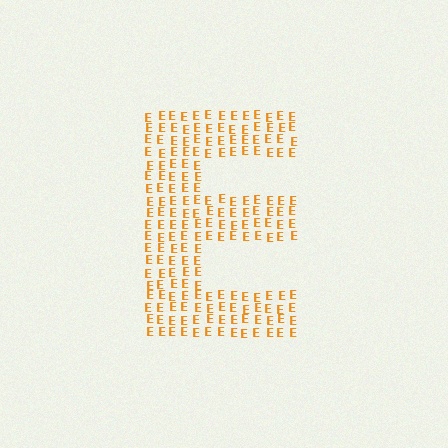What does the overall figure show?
The overall figure shows the letter E.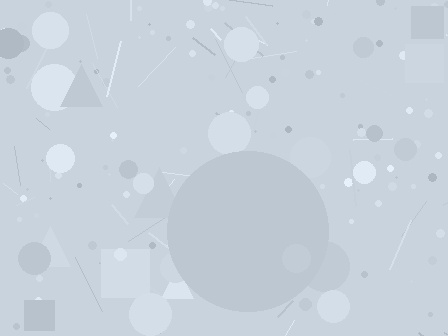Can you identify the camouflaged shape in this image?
The camouflaged shape is a circle.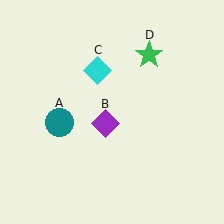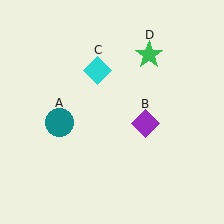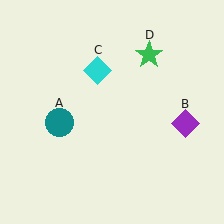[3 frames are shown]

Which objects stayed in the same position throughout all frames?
Teal circle (object A) and cyan diamond (object C) and green star (object D) remained stationary.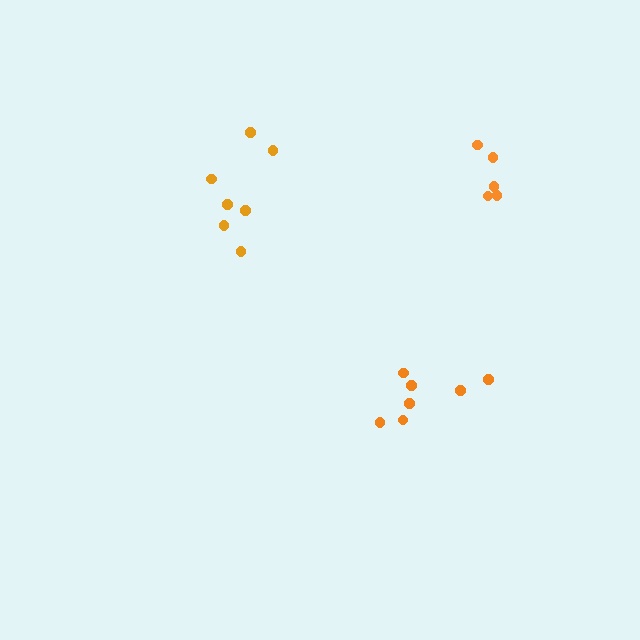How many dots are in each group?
Group 1: 7 dots, Group 2: 7 dots, Group 3: 5 dots (19 total).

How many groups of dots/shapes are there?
There are 3 groups.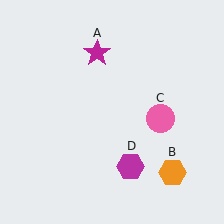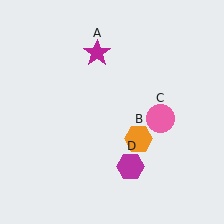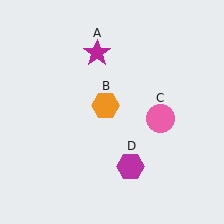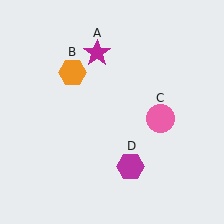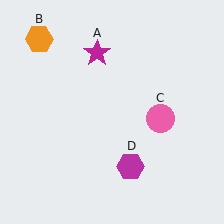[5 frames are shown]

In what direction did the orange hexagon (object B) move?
The orange hexagon (object B) moved up and to the left.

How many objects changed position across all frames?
1 object changed position: orange hexagon (object B).